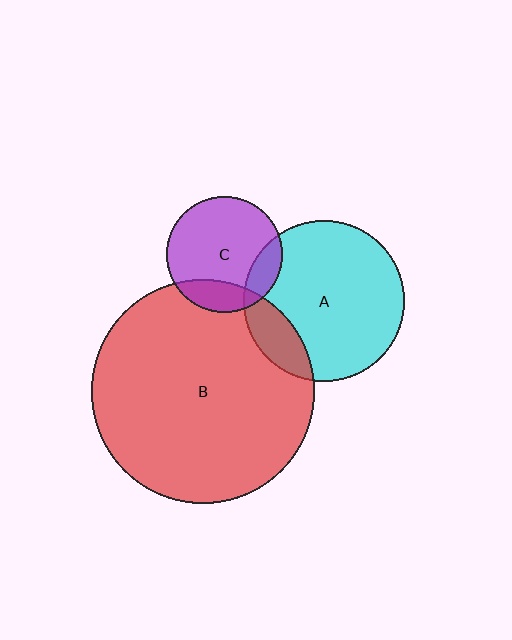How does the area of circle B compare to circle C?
Approximately 3.7 times.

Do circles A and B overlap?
Yes.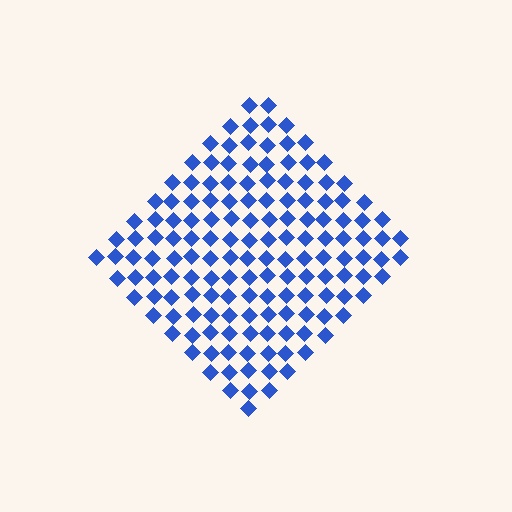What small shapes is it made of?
It is made of small diamonds.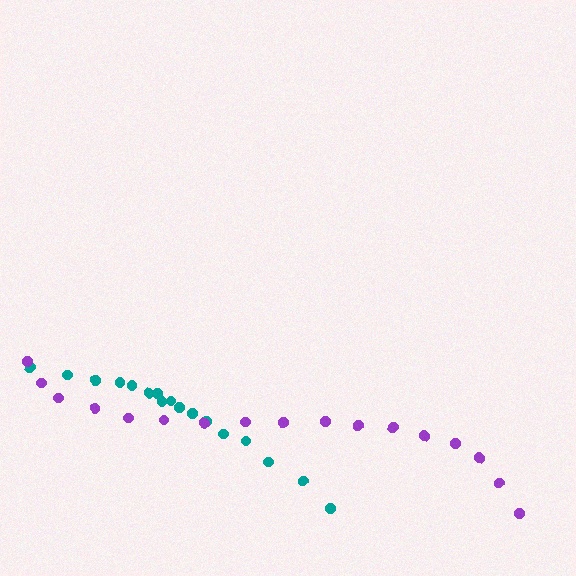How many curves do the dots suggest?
There are 2 distinct paths.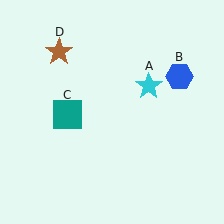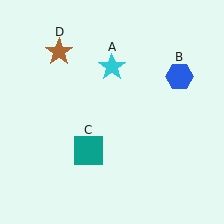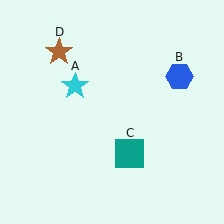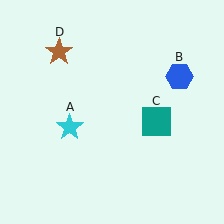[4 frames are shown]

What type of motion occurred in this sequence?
The cyan star (object A), teal square (object C) rotated counterclockwise around the center of the scene.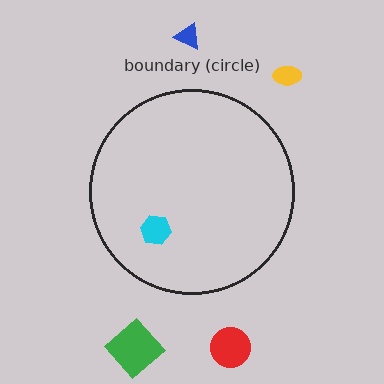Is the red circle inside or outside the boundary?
Outside.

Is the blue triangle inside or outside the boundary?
Outside.